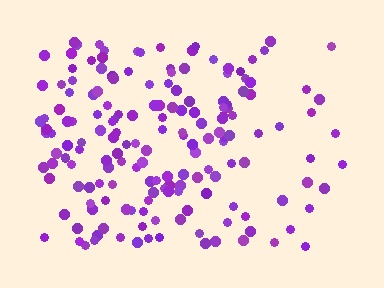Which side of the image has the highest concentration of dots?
The left.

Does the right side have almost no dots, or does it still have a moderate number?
Still a moderate number, just noticeably fewer than the left.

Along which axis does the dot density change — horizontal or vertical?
Horizontal.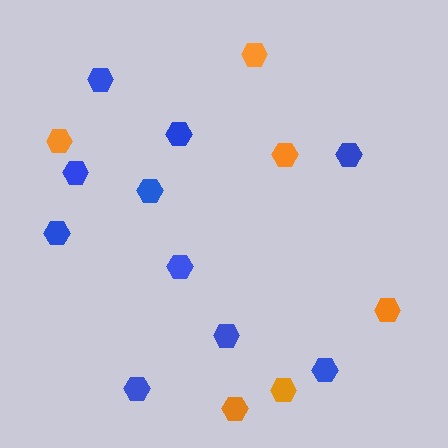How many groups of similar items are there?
There are 2 groups: one group of blue hexagons (10) and one group of orange hexagons (6).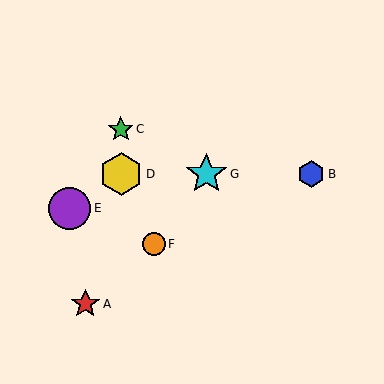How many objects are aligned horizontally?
3 objects (B, D, G) are aligned horizontally.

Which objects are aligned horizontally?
Objects B, D, G are aligned horizontally.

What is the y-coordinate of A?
Object A is at y≈304.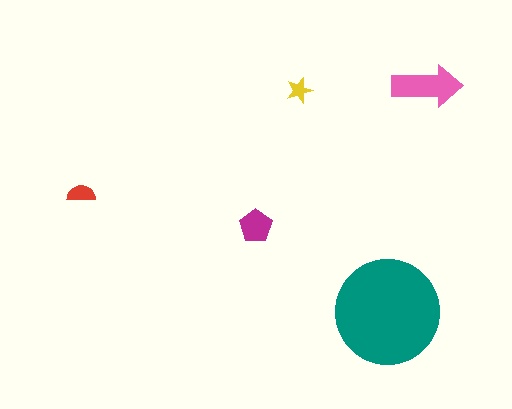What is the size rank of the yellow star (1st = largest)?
5th.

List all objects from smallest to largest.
The yellow star, the red semicircle, the magenta pentagon, the pink arrow, the teal circle.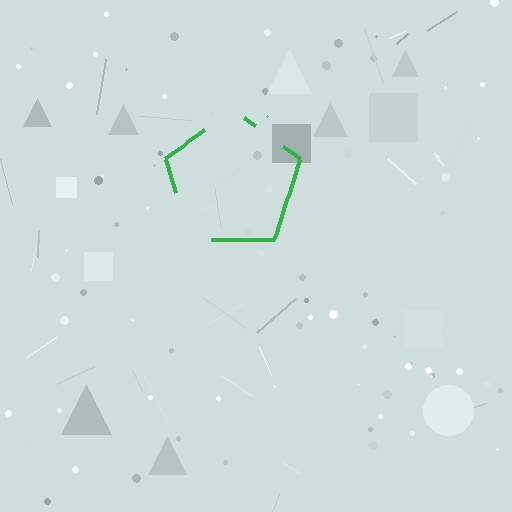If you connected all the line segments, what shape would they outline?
They would outline a pentagon.